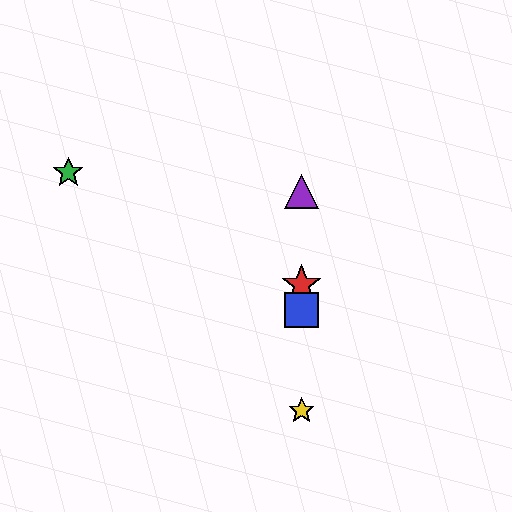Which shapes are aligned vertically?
The red star, the blue square, the yellow star, the purple triangle are aligned vertically.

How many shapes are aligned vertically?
4 shapes (the red star, the blue square, the yellow star, the purple triangle) are aligned vertically.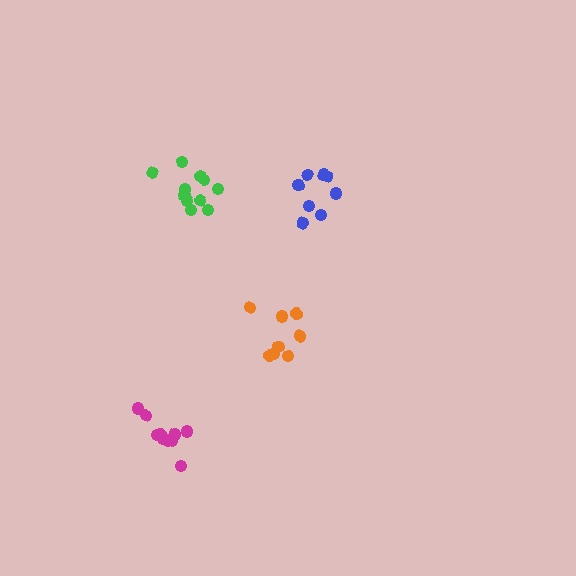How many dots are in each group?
Group 1: 9 dots, Group 2: 10 dots, Group 3: 8 dots, Group 4: 11 dots (38 total).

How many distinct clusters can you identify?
There are 4 distinct clusters.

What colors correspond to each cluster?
The clusters are colored: blue, magenta, orange, green.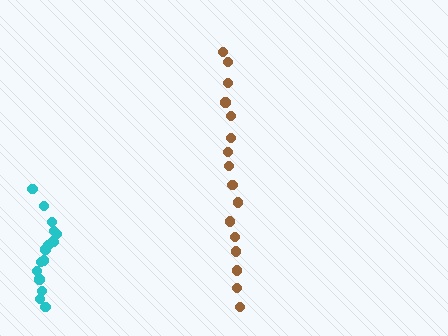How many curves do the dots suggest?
There are 2 distinct paths.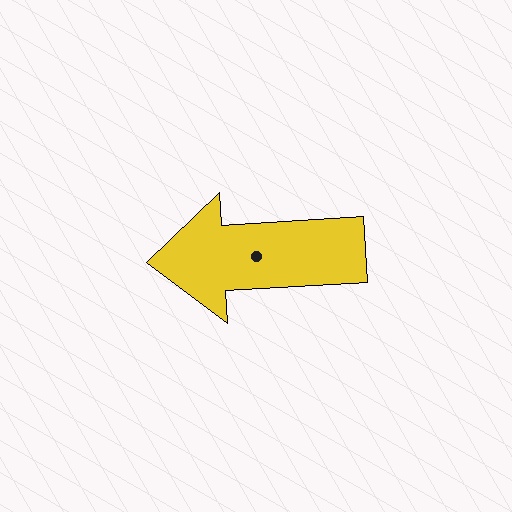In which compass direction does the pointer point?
West.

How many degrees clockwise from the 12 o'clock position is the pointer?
Approximately 266 degrees.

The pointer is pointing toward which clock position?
Roughly 9 o'clock.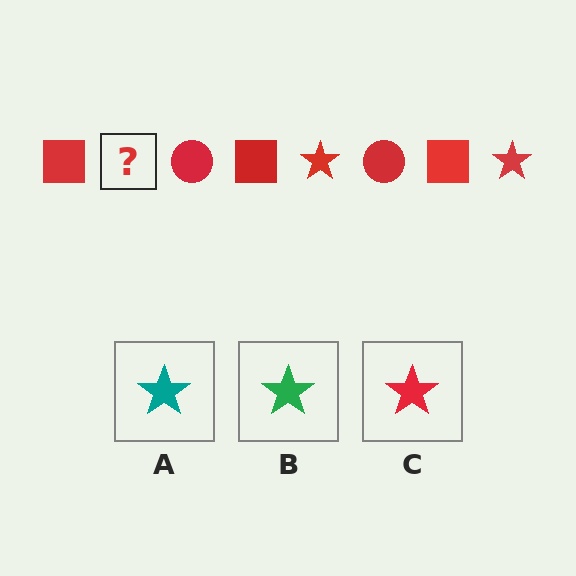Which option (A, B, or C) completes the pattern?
C.